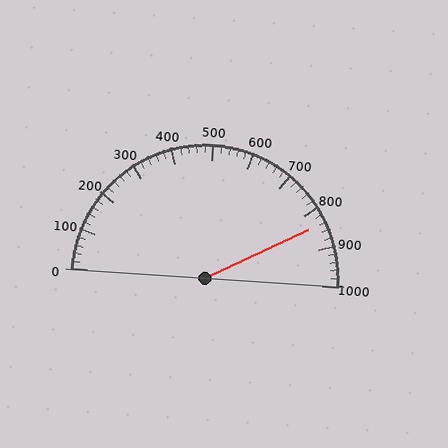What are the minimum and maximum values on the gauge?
The gauge ranges from 0 to 1000.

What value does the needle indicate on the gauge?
The needle indicates approximately 840.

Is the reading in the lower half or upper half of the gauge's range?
The reading is in the upper half of the range (0 to 1000).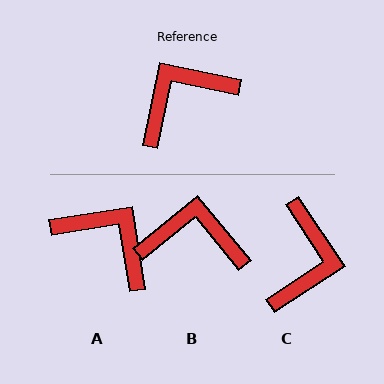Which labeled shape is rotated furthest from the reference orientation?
C, about 135 degrees away.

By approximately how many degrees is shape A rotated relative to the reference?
Approximately 69 degrees clockwise.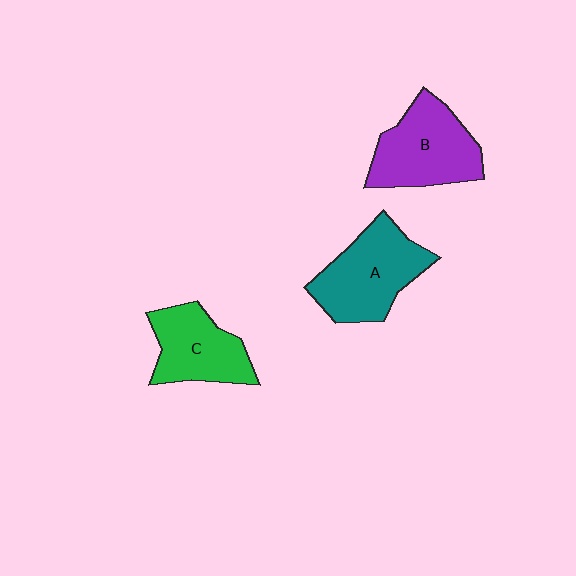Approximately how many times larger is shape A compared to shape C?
Approximately 1.2 times.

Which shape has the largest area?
Shape A (teal).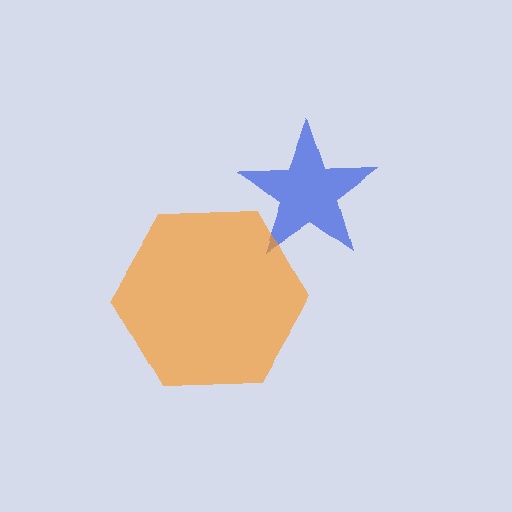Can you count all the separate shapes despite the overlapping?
Yes, there are 2 separate shapes.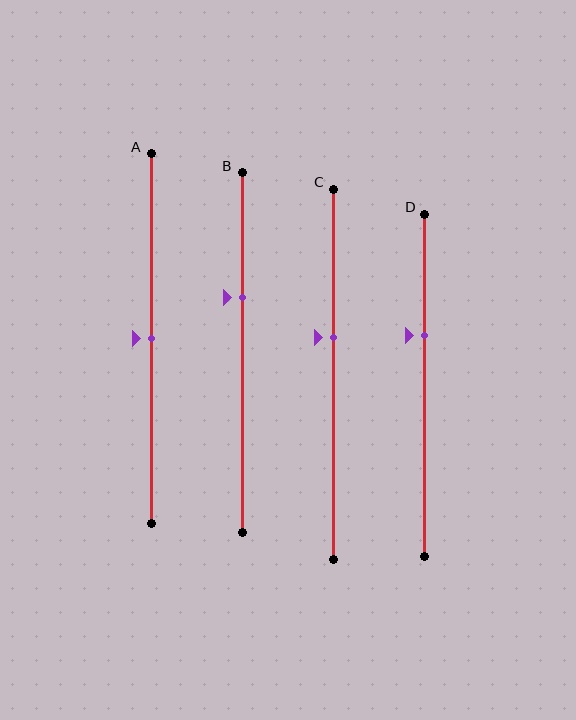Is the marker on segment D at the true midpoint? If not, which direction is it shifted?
No, the marker on segment D is shifted upward by about 15% of the segment length.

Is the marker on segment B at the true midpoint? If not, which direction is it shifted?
No, the marker on segment B is shifted upward by about 15% of the segment length.